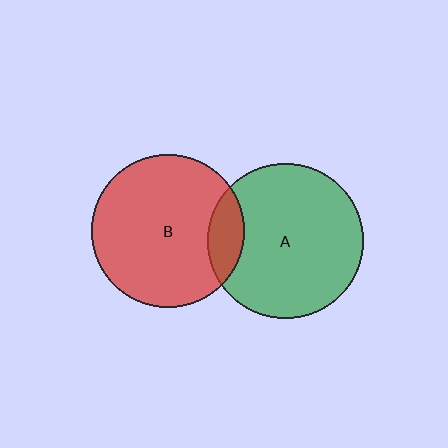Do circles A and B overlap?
Yes.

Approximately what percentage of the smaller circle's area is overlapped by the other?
Approximately 15%.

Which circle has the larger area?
Circle A (green).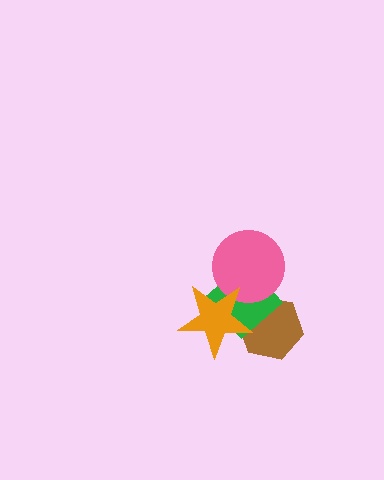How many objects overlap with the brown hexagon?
2 objects overlap with the brown hexagon.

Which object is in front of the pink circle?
The orange star is in front of the pink circle.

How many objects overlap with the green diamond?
3 objects overlap with the green diamond.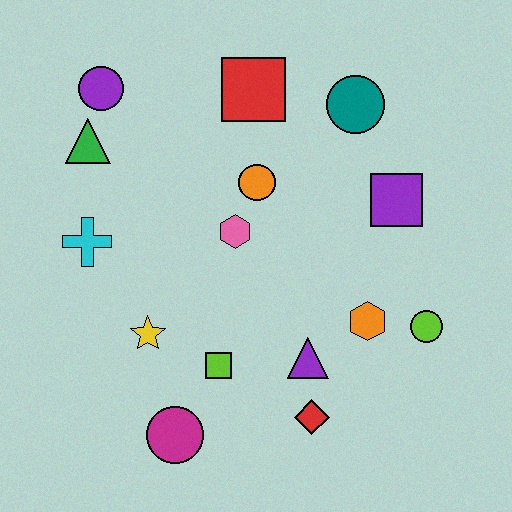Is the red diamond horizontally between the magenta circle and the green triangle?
No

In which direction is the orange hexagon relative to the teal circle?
The orange hexagon is below the teal circle.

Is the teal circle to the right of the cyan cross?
Yes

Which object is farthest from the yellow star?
The teal circle is farthest from the yellow star.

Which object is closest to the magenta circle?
The lime square is closest to the magenta circle.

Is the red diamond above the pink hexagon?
No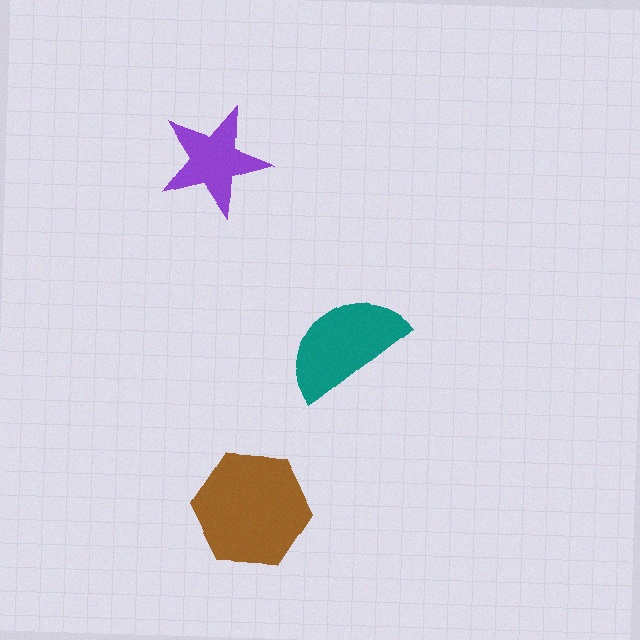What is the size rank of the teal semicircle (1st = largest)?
2nd.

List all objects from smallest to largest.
The purple star, the teal semicircle, the brown hexagon.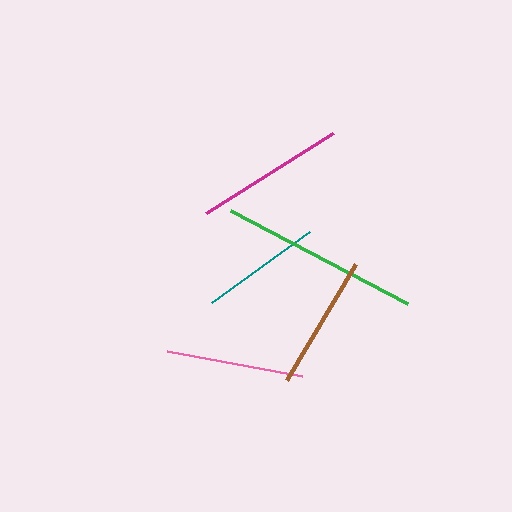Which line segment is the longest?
The green line is the longest at approximately 200 pixels.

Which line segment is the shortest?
The teal line is the shortest at approximately 122 pixels.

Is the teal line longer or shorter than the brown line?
The brown line is longer than the teal line.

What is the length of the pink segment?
The pink segment is approximately 137 pixels long.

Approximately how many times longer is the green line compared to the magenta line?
The green line is approximately 1.3 times the length of the magenta line.